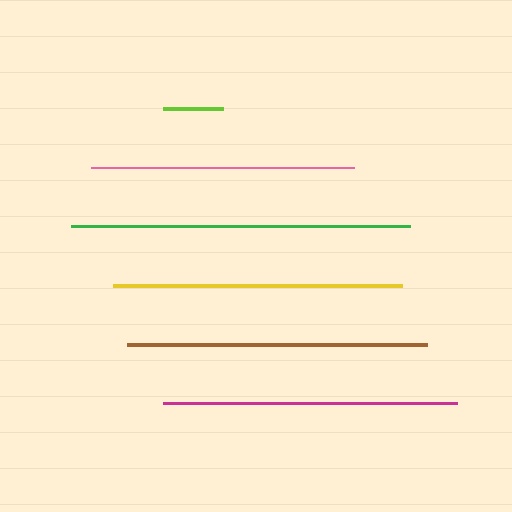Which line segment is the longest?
The green line is the longest at approximately 340 pixels.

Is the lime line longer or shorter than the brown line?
The brown line is longer than the lime line.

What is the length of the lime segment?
The lime segment is approximately 60 pixels long.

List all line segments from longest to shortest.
From longest to shortest: green, brown, magenta, yellow, pink, lime.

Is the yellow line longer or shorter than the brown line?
The brown line is longer than the yellow line.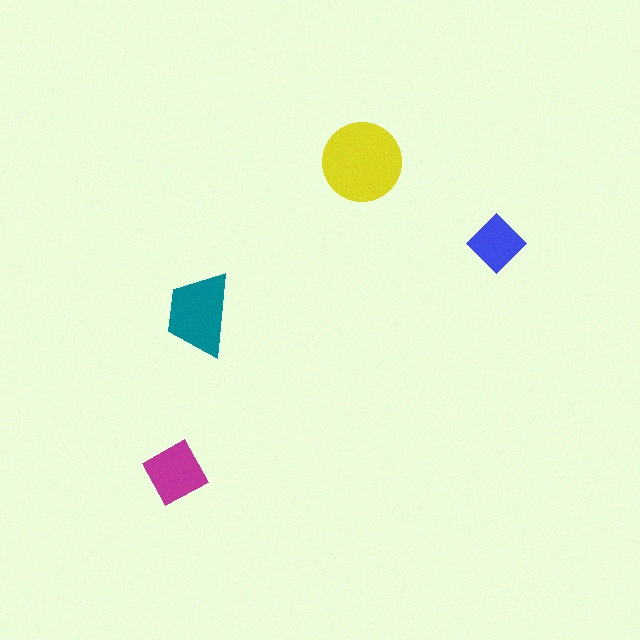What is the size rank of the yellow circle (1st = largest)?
1st.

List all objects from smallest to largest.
The blue diamond, the magenta square, the teal trapezoid, the yellow circle.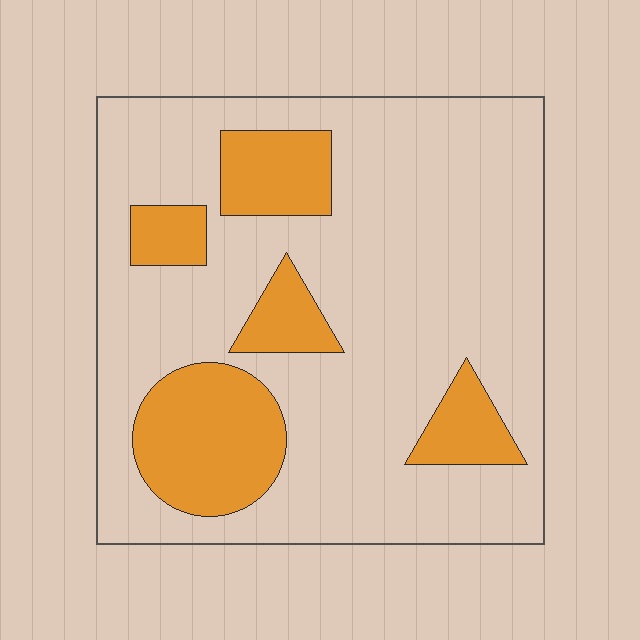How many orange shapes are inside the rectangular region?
5.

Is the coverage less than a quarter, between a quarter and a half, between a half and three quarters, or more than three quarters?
Less than a quarter.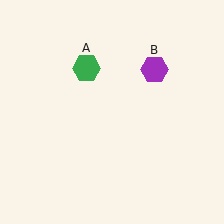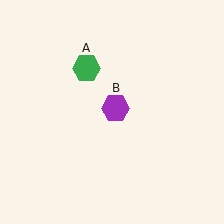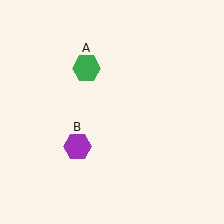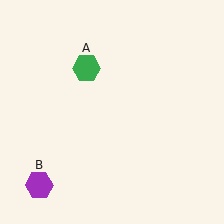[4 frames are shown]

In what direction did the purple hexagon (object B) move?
The purple hexagon (object B) moved down and to the left.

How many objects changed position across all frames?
1 object changed position: purple hexagon (object B).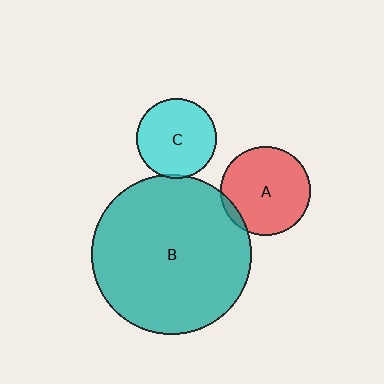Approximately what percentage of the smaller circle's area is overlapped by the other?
Approximately 5%.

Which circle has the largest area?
Circle B (teal).